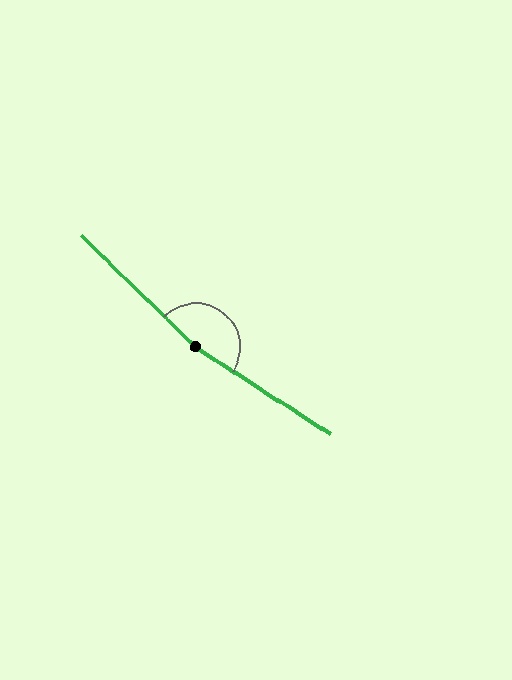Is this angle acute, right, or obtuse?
It is obtuse.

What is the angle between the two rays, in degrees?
Approximately 169 degrees.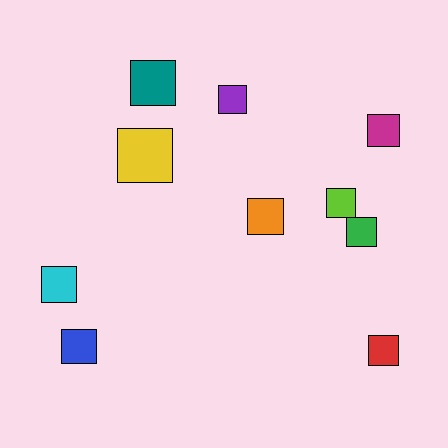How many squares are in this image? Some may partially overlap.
There are 10 squares.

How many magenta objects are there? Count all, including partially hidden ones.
There is 1 magenta object.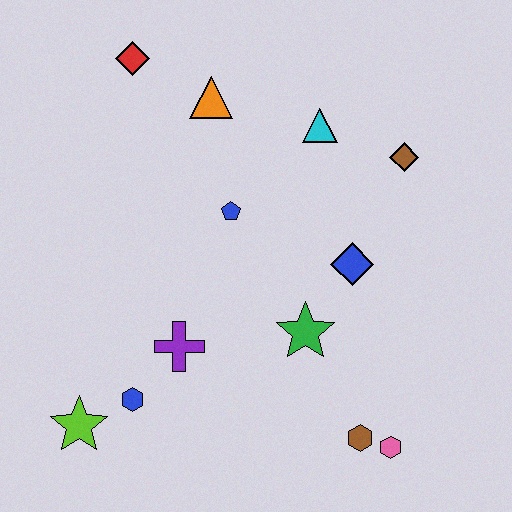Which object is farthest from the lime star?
The brown diamond is farthest from the lime star.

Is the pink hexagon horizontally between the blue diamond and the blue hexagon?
No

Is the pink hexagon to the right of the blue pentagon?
Yes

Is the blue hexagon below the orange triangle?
Yes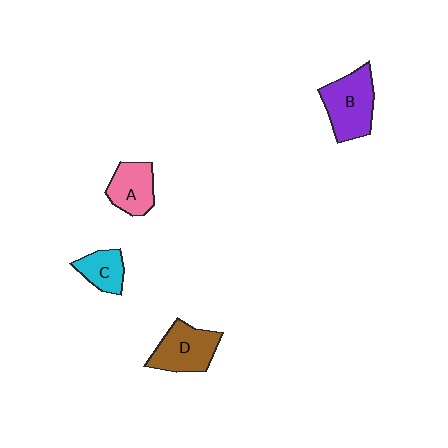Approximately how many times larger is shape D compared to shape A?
Approximately 1.3 times.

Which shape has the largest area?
Shape B (purple).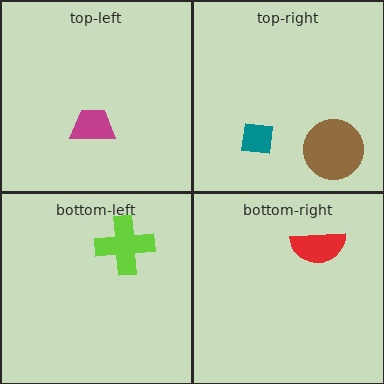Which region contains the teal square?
The top-right region.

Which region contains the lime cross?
The bottom-left region.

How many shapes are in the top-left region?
1.